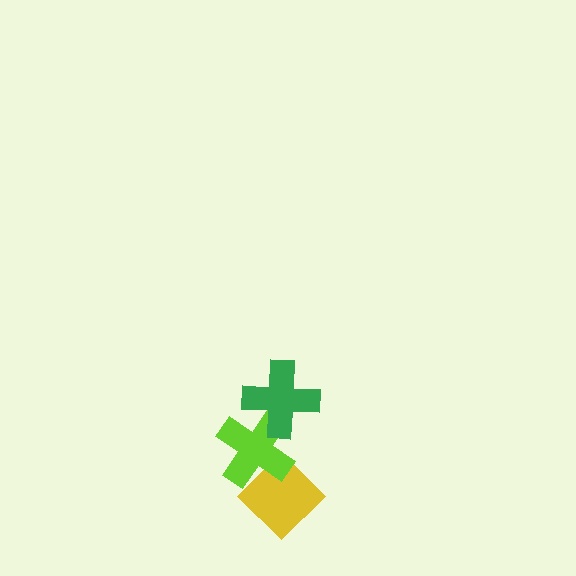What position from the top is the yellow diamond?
The yellow diamond is 3rd from the top.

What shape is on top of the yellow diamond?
The lime cross is on top of the yellow diamond.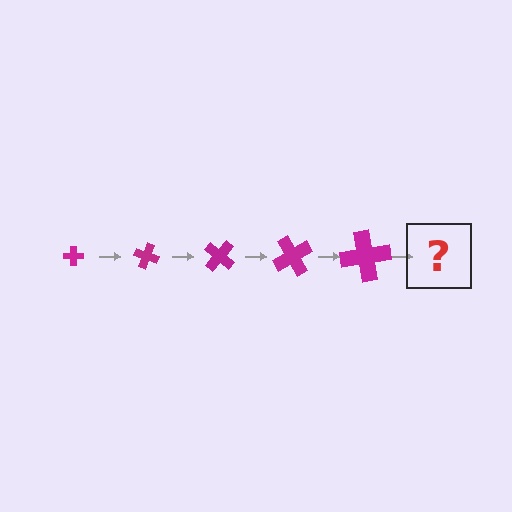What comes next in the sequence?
The next element should be a cross, larger than the previous one and rotated 100 degrees from the start.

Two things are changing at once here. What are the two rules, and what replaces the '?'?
The two rules are that the cross grows larger each step and it rotates 20 degrees each step. The '?' should be a cross, larger than the previous one and rotated 100 degrees from the start.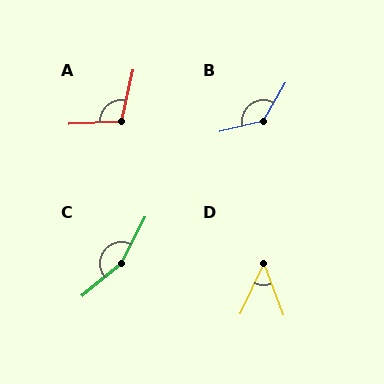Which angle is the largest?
C, at approximately 156 degrees.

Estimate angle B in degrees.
Approximately 134 degrees.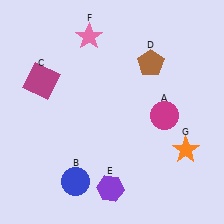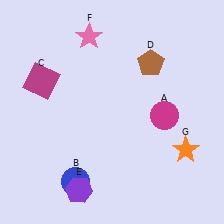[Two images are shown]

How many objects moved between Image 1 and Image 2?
1 object moved between the two images.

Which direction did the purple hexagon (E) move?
The purple hexagon (E) moved left.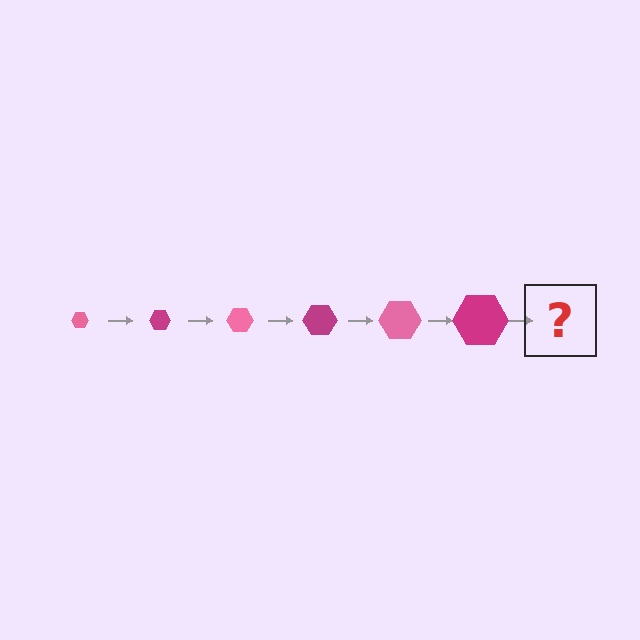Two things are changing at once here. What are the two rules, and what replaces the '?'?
The two rules are that the hexagon grows larger each step and the color cycles through pink and magenta. The '?' should be a pink hexagon, larger than the previous one.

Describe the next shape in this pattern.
It should be a pink hexagon, larger than the previous one.